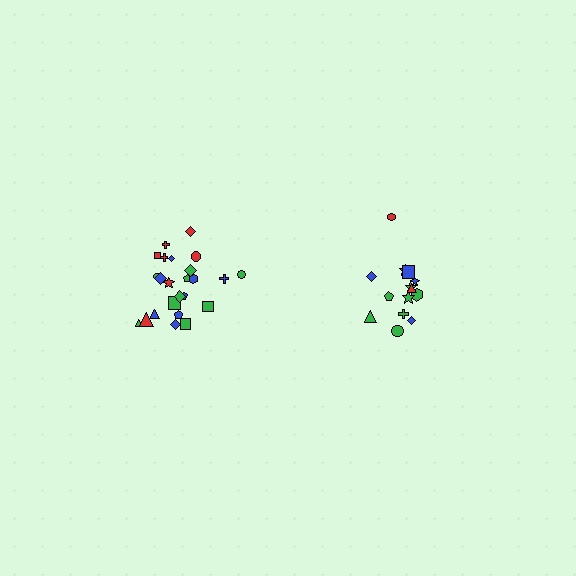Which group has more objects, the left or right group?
The left group.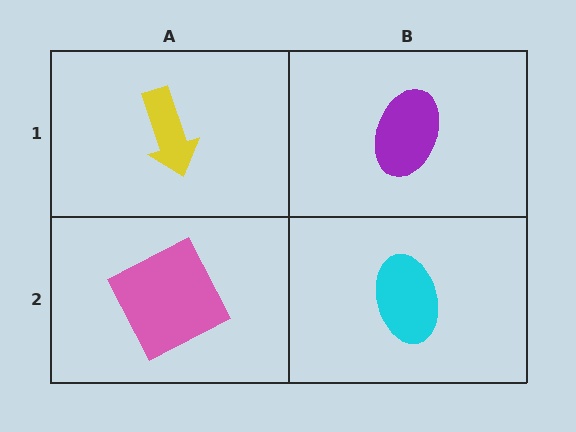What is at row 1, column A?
A yellow arrow.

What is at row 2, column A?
A pink square.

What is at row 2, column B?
A cyan ellipse.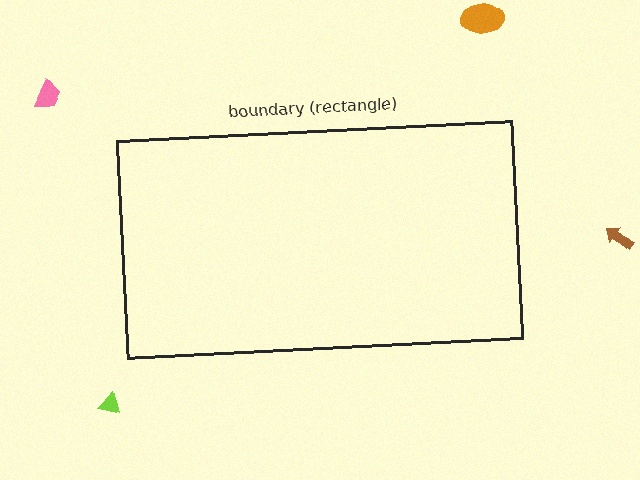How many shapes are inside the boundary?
0 inside, 4 outside.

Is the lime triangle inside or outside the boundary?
Outside.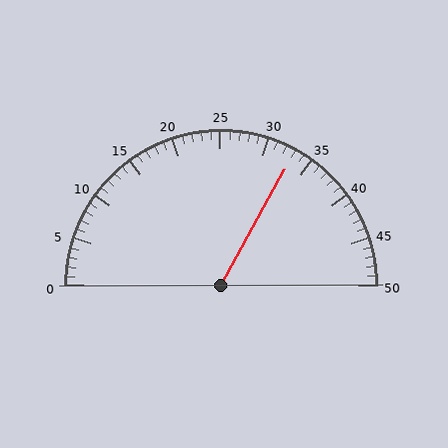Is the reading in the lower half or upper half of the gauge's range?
The reading is in the upper half of the range (0 to 50).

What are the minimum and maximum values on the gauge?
The gauge ranges from 0 to 50.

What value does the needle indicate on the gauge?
The needle indicates approximately 33.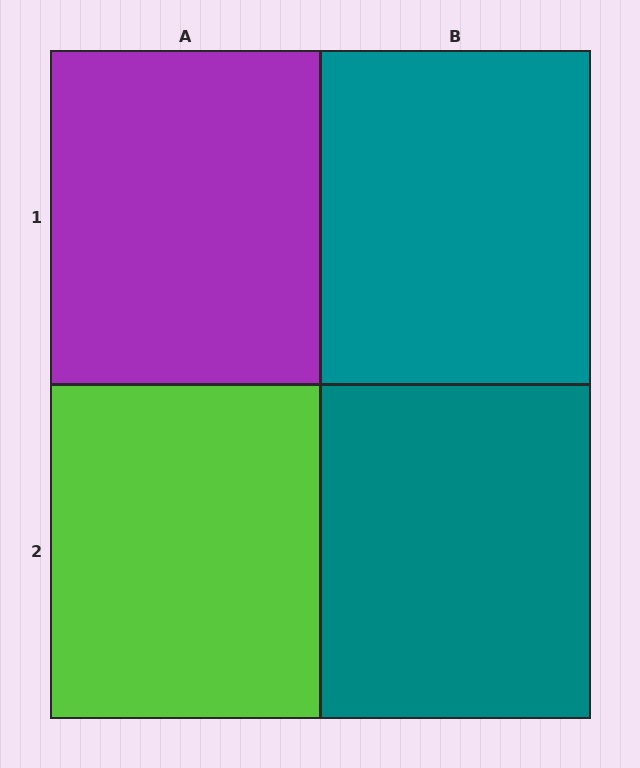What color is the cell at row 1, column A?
Purple.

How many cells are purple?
1 cell is purple.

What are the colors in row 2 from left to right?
Lime, teal.